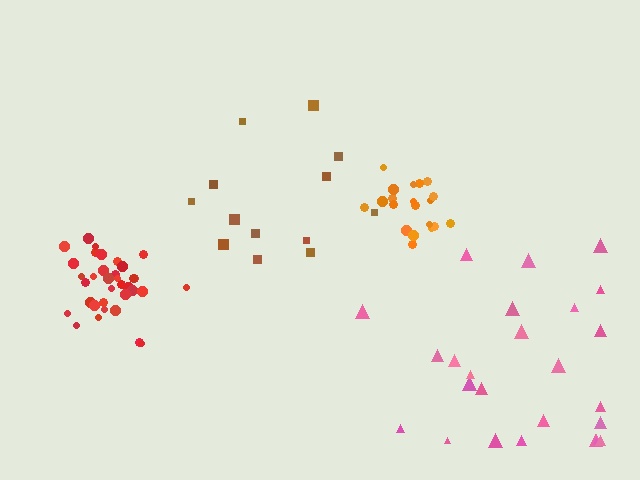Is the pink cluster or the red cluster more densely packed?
Red.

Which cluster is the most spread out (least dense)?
Brown.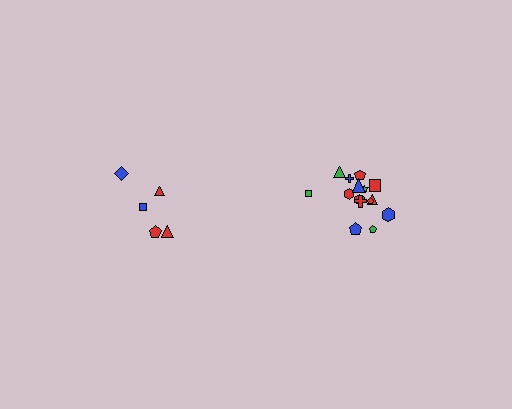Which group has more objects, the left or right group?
The right group.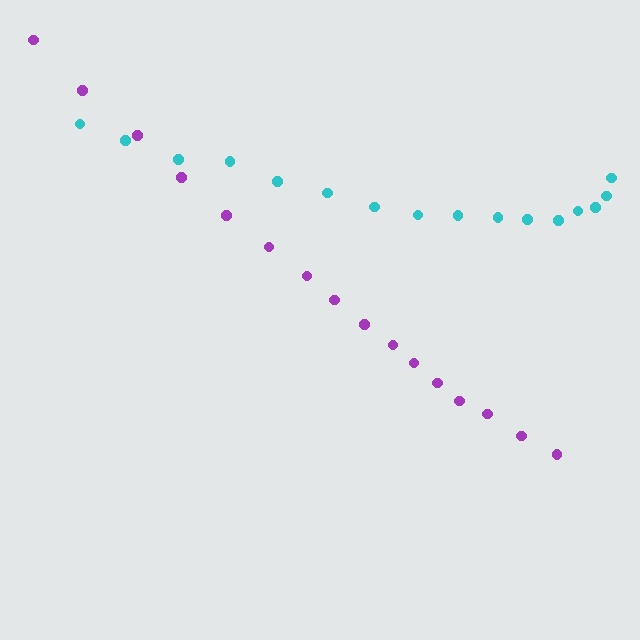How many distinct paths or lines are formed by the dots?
There are 2 distinct paths.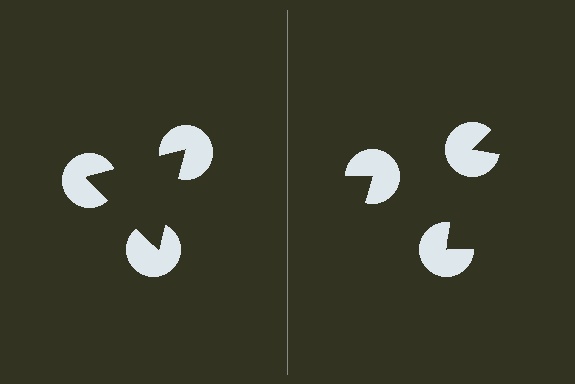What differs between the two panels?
The pac-man discs are positioned identically on both sides; only the wedge orientations differ. On the left they align to a triangle; on the right they are misaligned.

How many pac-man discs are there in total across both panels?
6 — 3 on each side.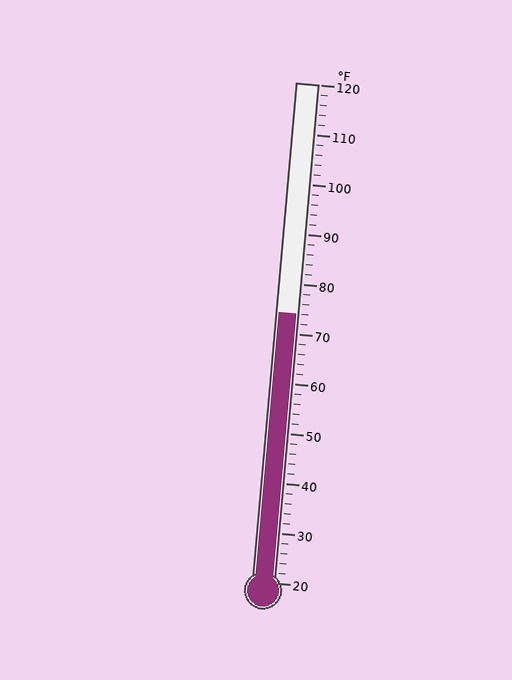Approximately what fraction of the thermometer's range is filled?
The thermometer is filled to approximately 55% of its range.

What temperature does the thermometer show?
The thermometer shows approximately 74°F.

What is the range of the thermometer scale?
The thermometer scale ranges from 20°F to 120°F.